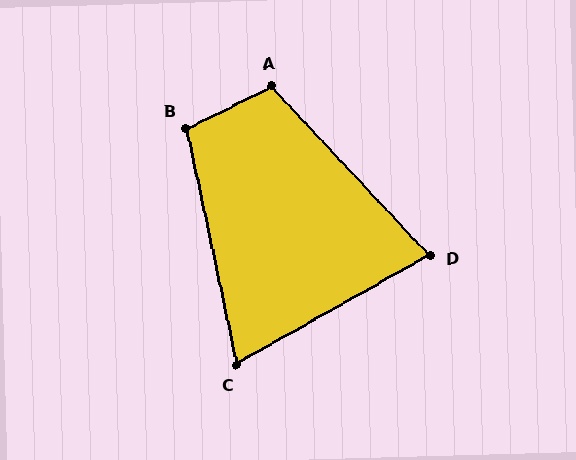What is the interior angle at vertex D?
Approximately 76 degrees (acute).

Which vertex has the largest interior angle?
A, at approximately 107 degrees.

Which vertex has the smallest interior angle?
C, at approximately 73 degrees.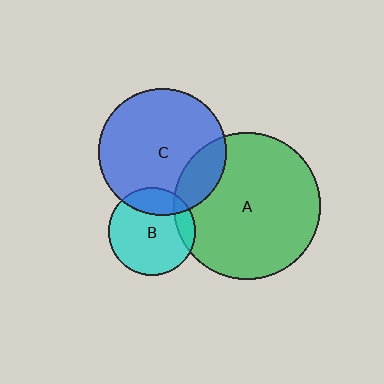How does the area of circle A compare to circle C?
Approximately 1.3 times.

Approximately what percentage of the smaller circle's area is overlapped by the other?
Approximately 15%.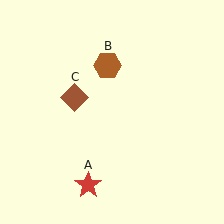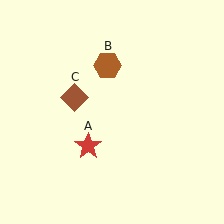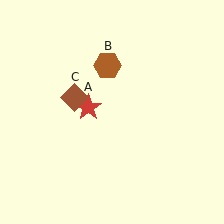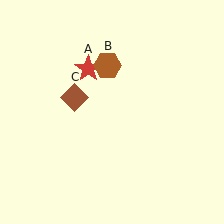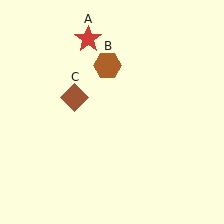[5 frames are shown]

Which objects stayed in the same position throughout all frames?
Brown hexagon (object B) and brown diamond (object C) remained stationary.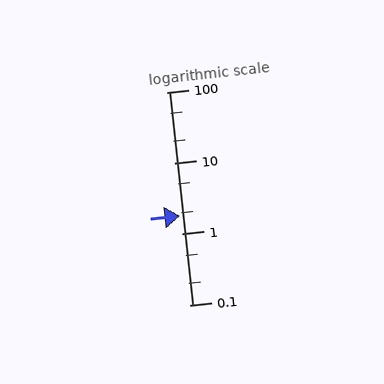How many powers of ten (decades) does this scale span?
The scale spans 3 decades, from 0.1 to 100.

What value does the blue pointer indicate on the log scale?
The pointer indicates approximately 1.8.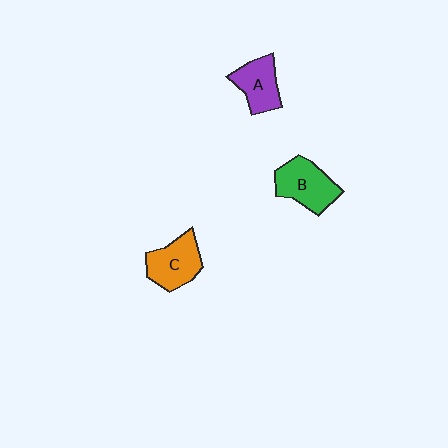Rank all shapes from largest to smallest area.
From largest to smallest: B (green), C (orange), A (purple).